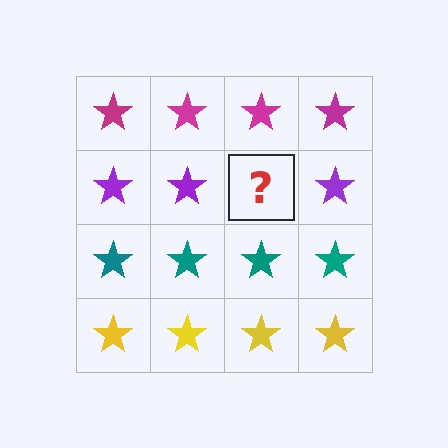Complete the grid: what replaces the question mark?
The question mark should be replaced with a purple star.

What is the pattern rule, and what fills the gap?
The rule is that each row has a consistent color. The gap should be filled with a purple star.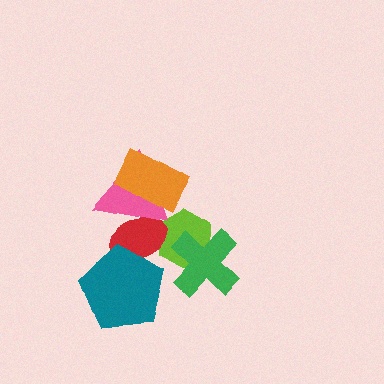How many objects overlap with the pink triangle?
2 objects overlap with the pink triangle.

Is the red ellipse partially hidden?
Yes, it is partially covered by another shape.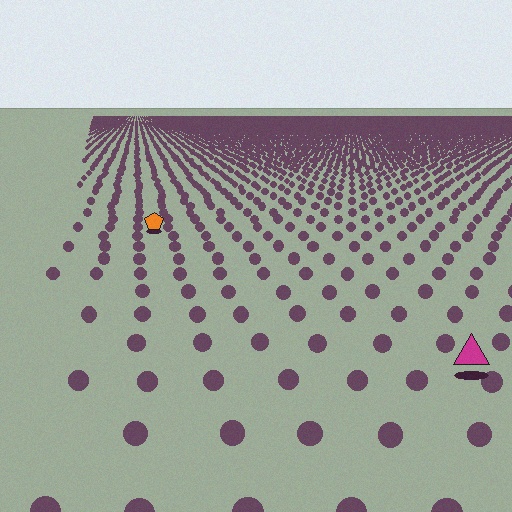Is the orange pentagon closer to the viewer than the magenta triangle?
No. The magenta triangle is closer — you can tell from the texture gradient: the ground texture is coarser near it.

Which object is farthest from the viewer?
The orange pentagon is farthest from the viewer. It appears smaller and the ground texture around it is denser.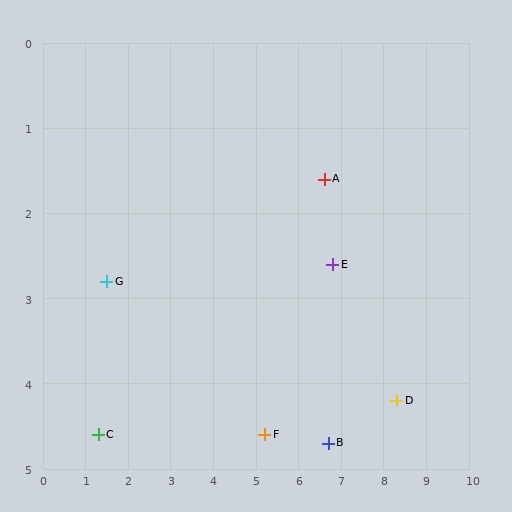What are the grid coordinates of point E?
Point E is at approximately (6.8, 2.6).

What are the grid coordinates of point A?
Point A is at approximately (6.6, 1.6).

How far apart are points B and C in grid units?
Points B and C are about 5.4 grid units apart.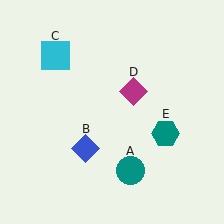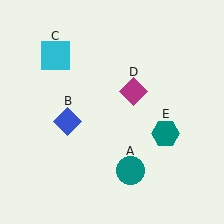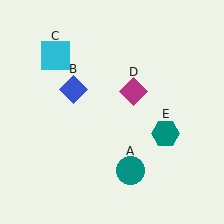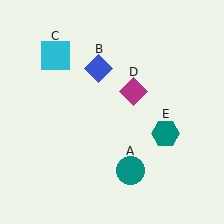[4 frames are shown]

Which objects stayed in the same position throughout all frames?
Teal circle (object A) and cyan square (object C) and magenta diamond (object D) and teal hexagon (object E) remained stationary.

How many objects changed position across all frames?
1 object changed position: blue diamond (object B).